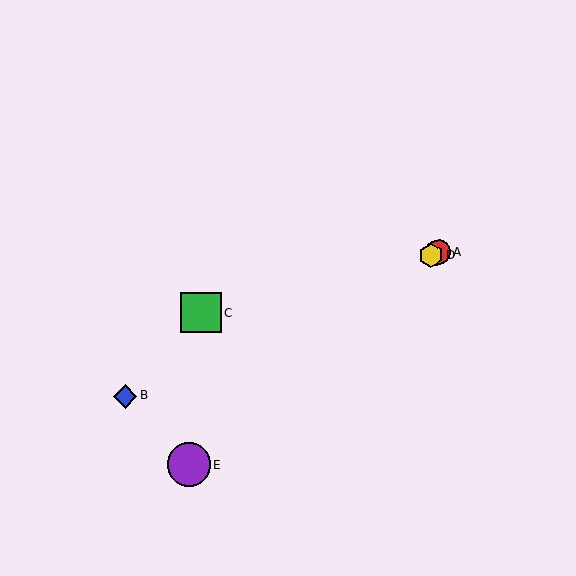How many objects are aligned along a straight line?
3 objects (A, B, D) are aligned along a straight line.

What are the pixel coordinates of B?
Object B is at (125, 396).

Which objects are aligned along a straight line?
Objects A, B, D are aligned along a straight line.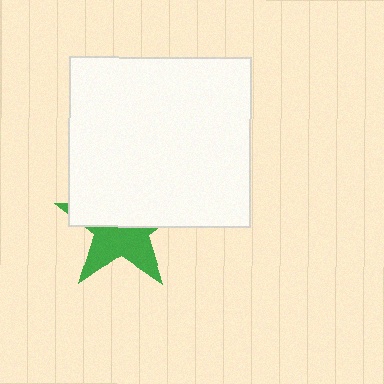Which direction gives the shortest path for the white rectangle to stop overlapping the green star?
Moving up gives the shortest separation.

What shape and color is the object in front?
The object in front is a white rectangle.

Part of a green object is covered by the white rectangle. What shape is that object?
It is a star.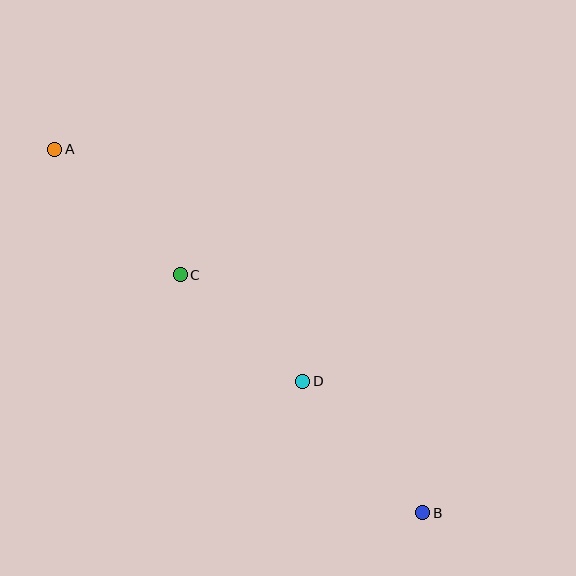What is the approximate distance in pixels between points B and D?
The distance between B and D is approximately 178 pixels.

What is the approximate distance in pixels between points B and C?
The distance between B and C is approximately 340 pixels.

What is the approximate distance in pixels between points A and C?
The distance between A and C is approximately 178 pixels.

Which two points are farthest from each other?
Points A and B are farthest from each other.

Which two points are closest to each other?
Points C and D are closest to each other.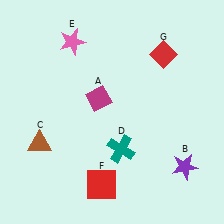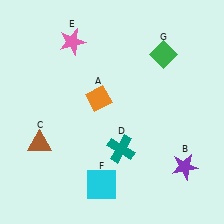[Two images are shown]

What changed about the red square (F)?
In Image 1, F is red. In Image 2, it changed to cyan.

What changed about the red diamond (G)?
In Image 1, G is red. In Image 2, it changed to green.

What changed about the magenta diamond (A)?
In Image 1, A is magenta. In Image 2, it changed to orange.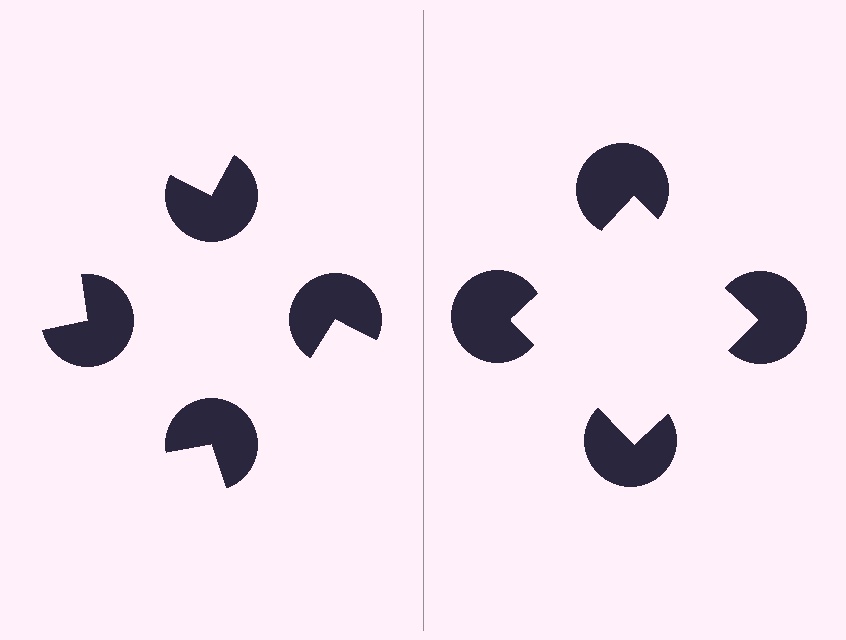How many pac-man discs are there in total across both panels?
8 — 4 on each side.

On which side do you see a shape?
An illusory square appears on the right side. On the left side the wedge cuts are rotated, so no coherent shape forms.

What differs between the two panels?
The pac-man discs are positioned identically on both sides; only the wedge orientations differ. On the right they align to a square; on the left they are misaligned.